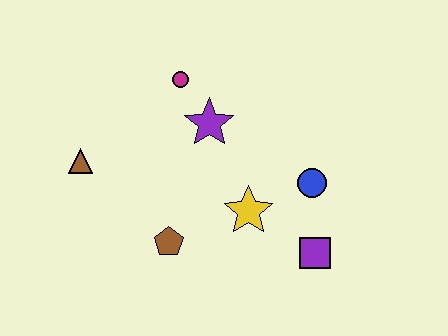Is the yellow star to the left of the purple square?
Yes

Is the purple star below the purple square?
No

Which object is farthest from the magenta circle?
The purple square is farthest from the magenta circle.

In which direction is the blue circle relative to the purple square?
The blue circle is above the purple square.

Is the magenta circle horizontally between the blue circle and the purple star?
No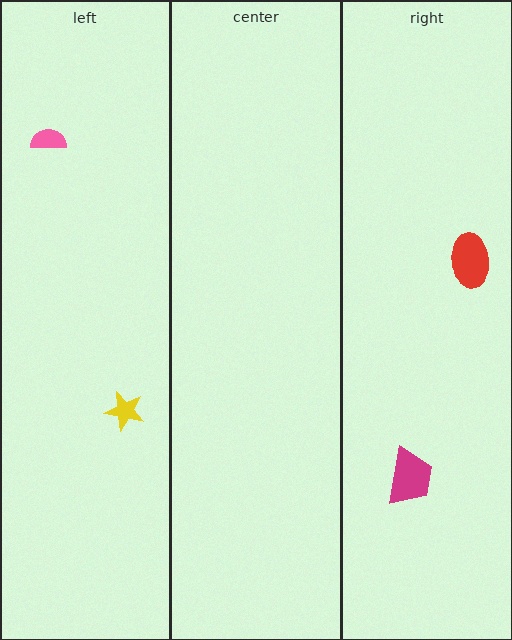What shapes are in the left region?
The pink semicircle, the yellow star.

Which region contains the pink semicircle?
The left region.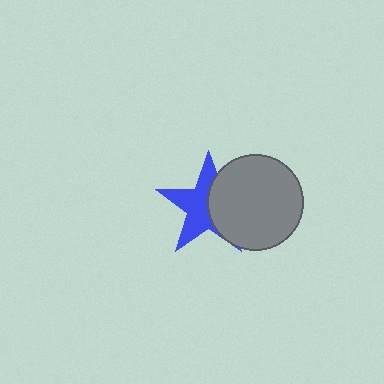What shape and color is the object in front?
The object in front is a gray circle.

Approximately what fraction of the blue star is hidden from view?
Roughly 44% of the blue star is hidden behind the gray circle.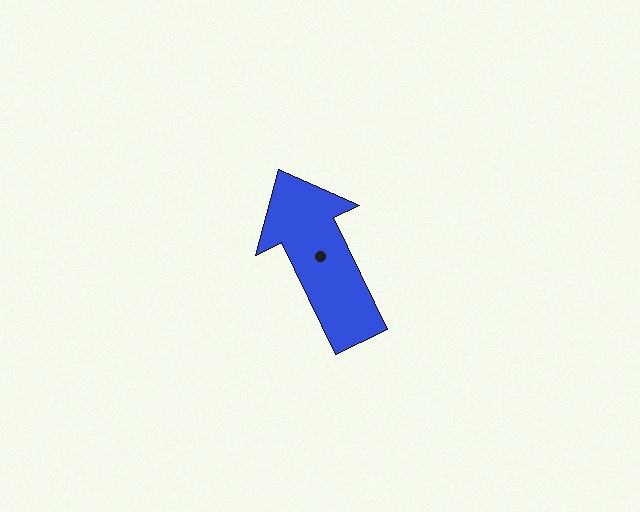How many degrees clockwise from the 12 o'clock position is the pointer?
Approximately 334 degrees.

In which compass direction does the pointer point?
Northwest.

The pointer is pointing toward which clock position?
Roughly 11 o'clock.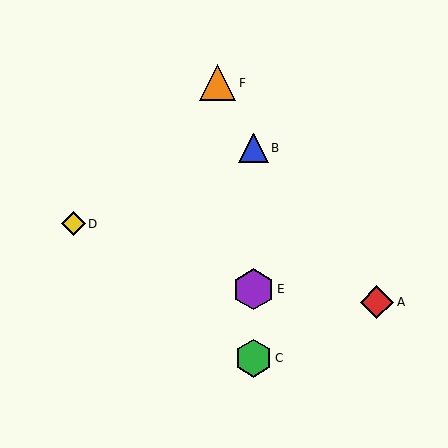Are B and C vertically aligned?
Yes, both are at x≈253.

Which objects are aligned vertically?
Objects B, C, E are aligned vertically.